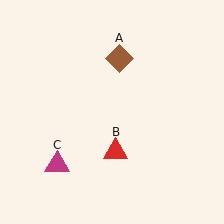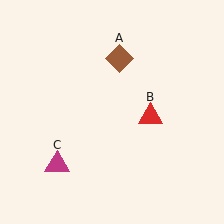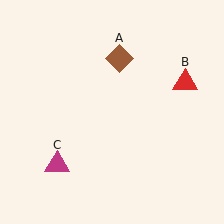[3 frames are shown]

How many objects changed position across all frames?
1 object changed position: red triangle (object B).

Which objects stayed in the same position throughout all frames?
Brown diamond (object A) and magenta triangle (object C) remained stationary.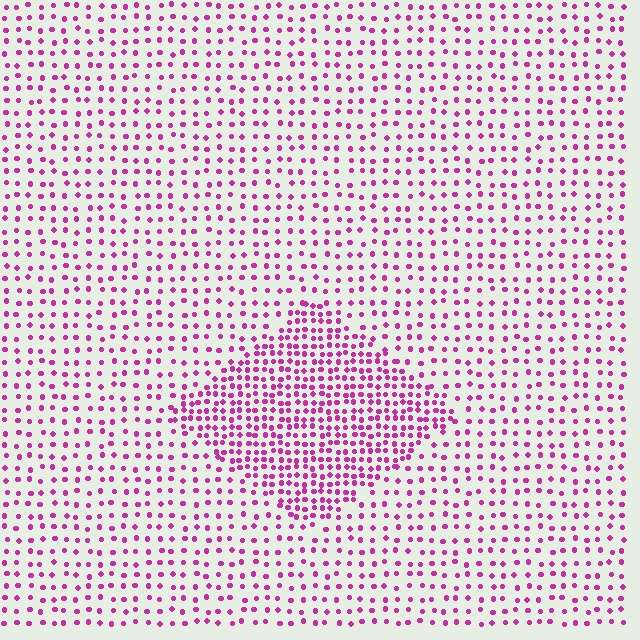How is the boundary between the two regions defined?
The boundary is defined by a change in element density (approximately 2.1x ratio). All elements are the same color, size, and shape.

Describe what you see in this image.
The image contains small magenta elements arranged at two different densities. A diamond-shaped region is visible where the elements are more densely packed than the surrounding area.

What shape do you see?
I see a diamond.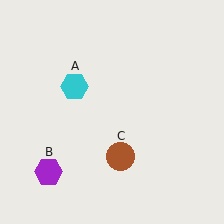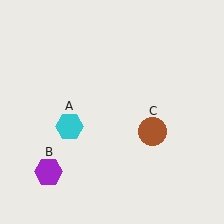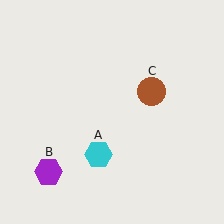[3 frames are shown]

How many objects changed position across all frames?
2 objects changed position: cyan hexagon (object A), brown circle (object C).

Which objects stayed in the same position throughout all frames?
Purple hexagon (object B) remained stationary.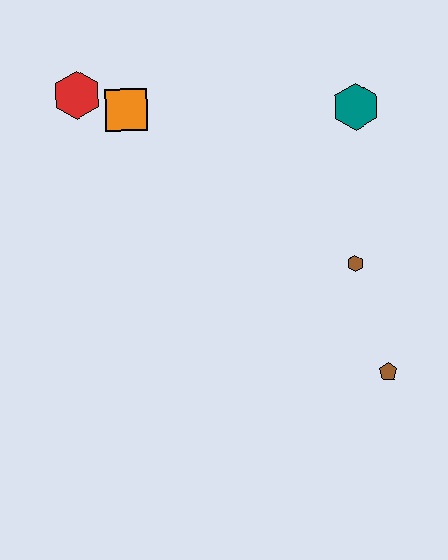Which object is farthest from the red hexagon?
The brown pentagon is farthest from the red hexagon.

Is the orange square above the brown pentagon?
Yes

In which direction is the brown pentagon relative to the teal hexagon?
The brown pentagon is below the teal hexagon.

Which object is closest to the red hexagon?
The orange square is closest to the red hexagon.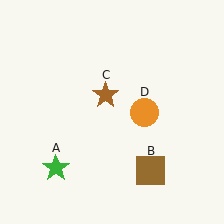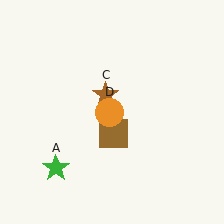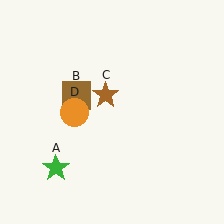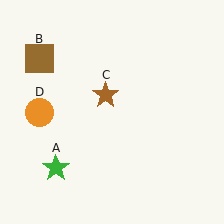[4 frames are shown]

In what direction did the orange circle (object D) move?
The orange circle (object D) moved left.